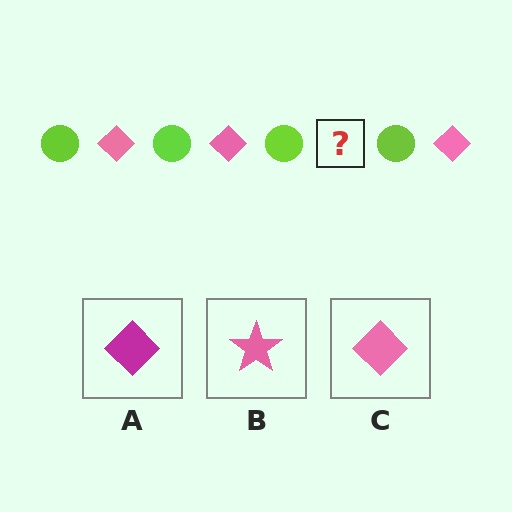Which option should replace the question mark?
Option C.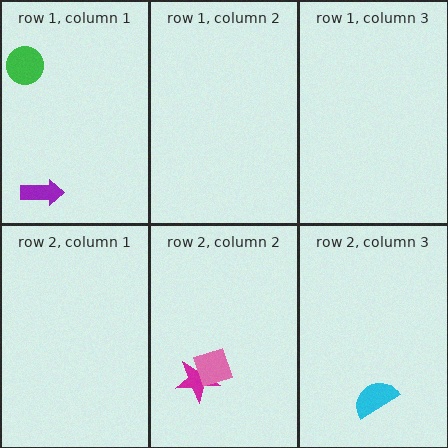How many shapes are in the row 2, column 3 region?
1.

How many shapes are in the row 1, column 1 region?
2.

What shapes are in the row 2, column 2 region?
The magenta star, the pink square.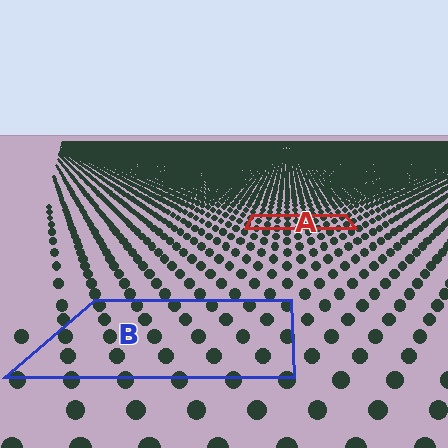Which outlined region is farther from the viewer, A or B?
Region A is farther from the viewer — the texture elements inside it appear smaller and more densely packed.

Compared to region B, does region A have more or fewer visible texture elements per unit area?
Region A has more texture elements per unit area — they are packed more densely because it is farther away.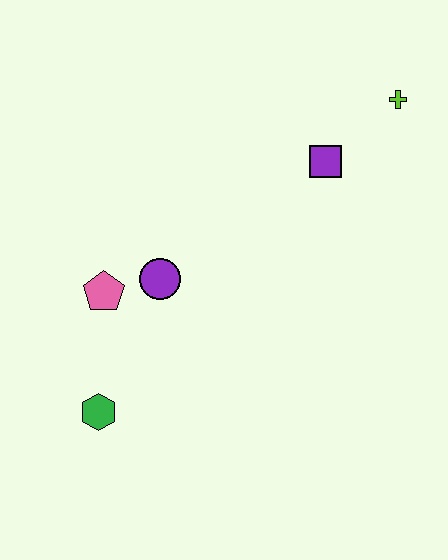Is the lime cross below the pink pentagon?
No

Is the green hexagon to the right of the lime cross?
No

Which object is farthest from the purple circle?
The lime cross is farthest from the purple circle.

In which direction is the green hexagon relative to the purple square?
The green hexagon is below the purple square.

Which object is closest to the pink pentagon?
The purple circle is closest to the pink pentagon.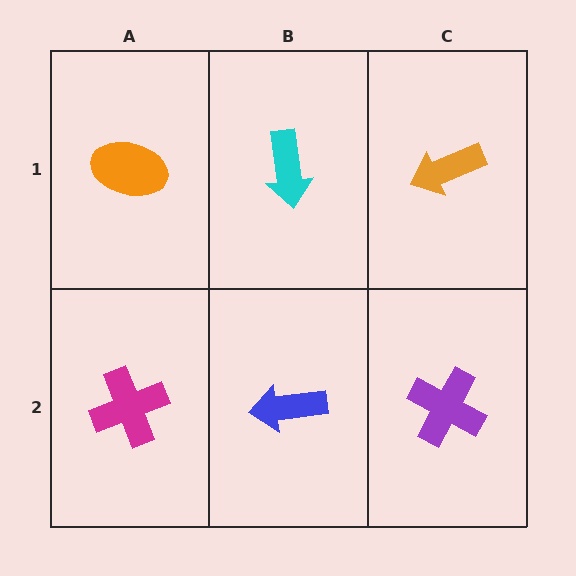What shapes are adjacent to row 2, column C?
An orange arrow (row 1, column C), a blue arrow (row 2, column B).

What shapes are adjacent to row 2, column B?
A cyan arrow (row 1, column B), a magenta cross (row 2, column A), a purple cross (row 2, column C).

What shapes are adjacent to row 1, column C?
A purple cross (row 2, column C), a cyan arrow (row 1, column B).